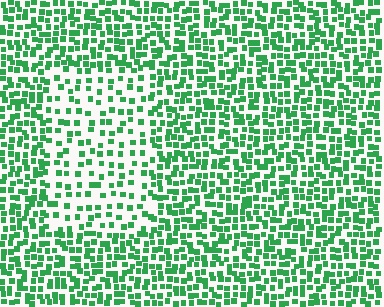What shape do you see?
I see a rectangle.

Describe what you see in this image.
The image contains small green elements arranged at two different densities. A rectangle-shaped region is visible where the elements are less densely packed than the surrounding area.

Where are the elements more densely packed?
The elements are more densely packed outside the rectangle boundary.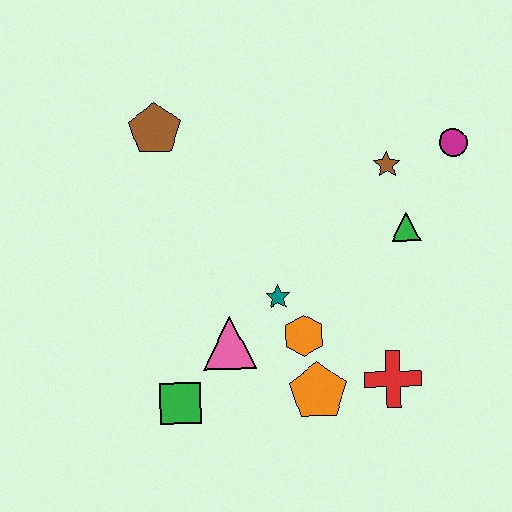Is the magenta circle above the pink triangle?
Yes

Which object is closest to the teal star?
The orange hexagon is closest to the teal star.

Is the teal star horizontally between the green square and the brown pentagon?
No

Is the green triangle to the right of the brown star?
Yes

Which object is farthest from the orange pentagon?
The brown pentagon is farthest from the orange pentagon.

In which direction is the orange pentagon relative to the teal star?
The orange pentagon is below the teal star.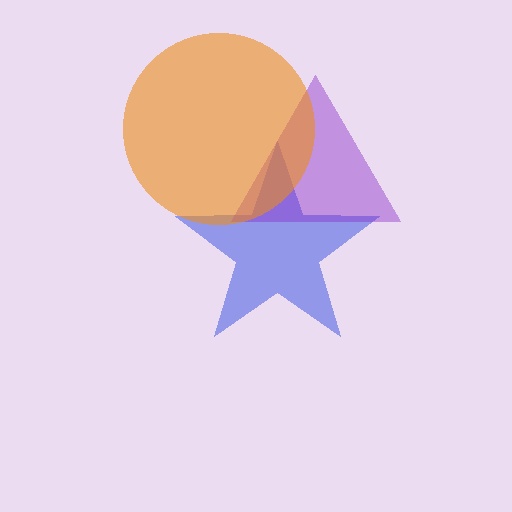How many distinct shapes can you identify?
There are 3 distinct shapes: a blue star, a purple triangle, an orange circle.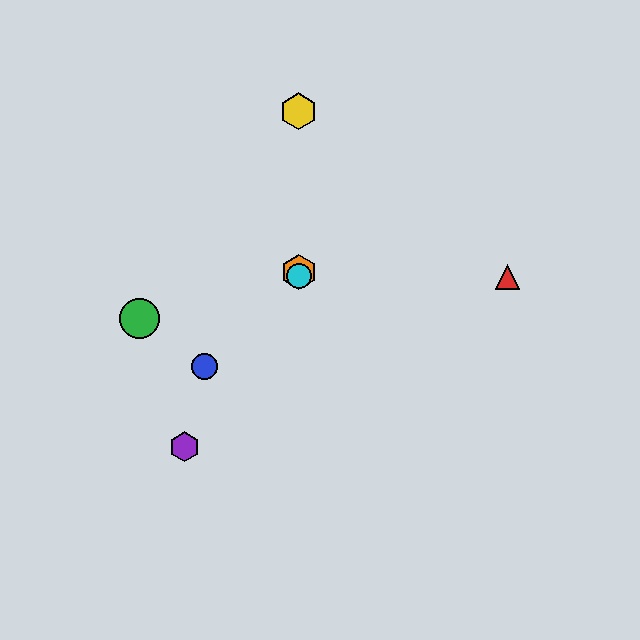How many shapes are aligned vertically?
3 shapes (the yellow hexagon, the orange hexagon, the cyan circle) are aligned vertically.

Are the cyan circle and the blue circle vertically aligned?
No, the cyan circle is at x≈299 and the blue circle is at x≈204.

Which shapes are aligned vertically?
The yellow hexagon, the orange hexagon, the cyan circle are aligned vertically.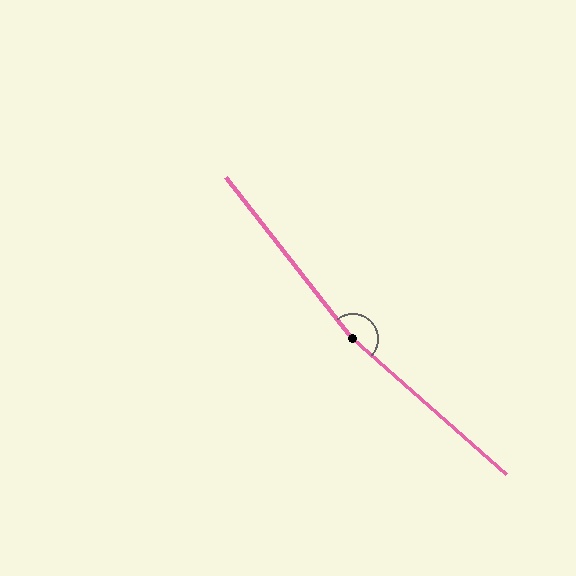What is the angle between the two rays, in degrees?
Approximately 170 degrees.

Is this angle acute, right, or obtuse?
It is obtuse.